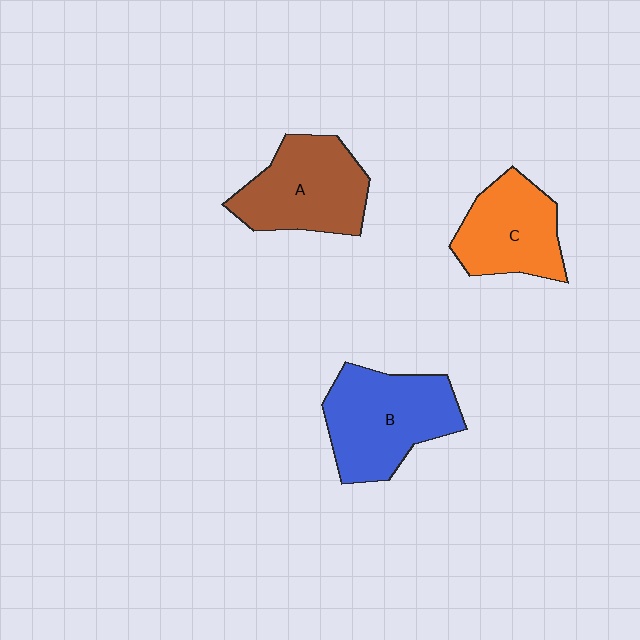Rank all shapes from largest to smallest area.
From largest to smallest: B (blue), A (brown), C (orange).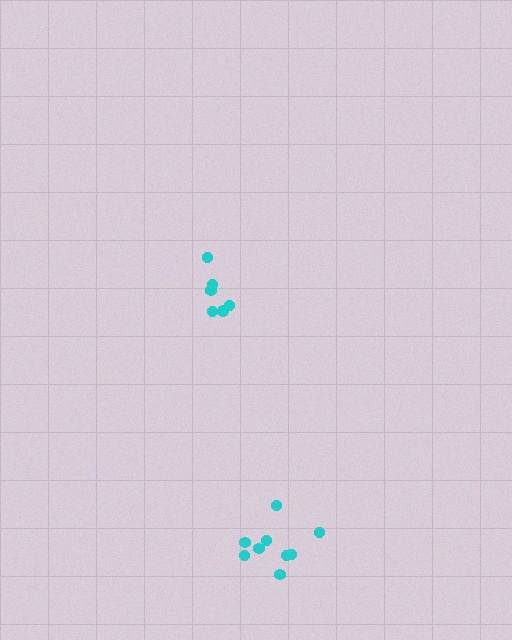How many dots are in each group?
Group 1: 9 dots, Group 2: 6 dots (15 total).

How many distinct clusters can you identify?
There are 2 distinct clusters.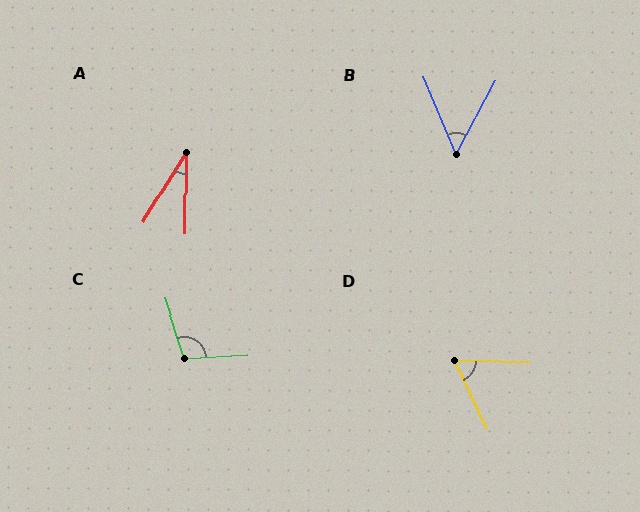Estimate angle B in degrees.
Approximately 51 degrees.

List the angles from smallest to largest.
A (31°), B (51°), D (64°), C (105°).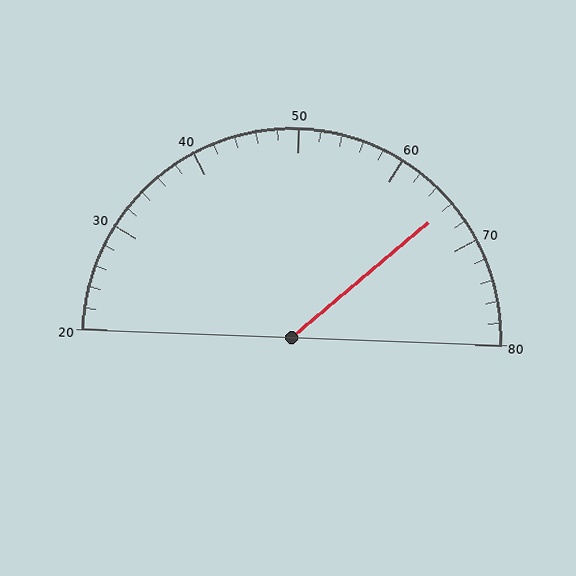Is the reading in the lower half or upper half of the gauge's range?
The reading is in the upper half of the range (20 to 80).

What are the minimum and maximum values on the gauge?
The gauge ranges from 20 to 80.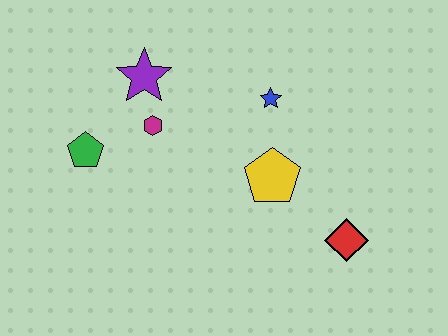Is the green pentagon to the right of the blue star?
No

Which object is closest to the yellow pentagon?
The blue star is closest to the yellow pentagon.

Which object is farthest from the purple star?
The red diamond is farthest from the purple star.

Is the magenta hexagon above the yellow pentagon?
Yes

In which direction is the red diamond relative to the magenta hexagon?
The red diamond is to the right of the magenta hexagon.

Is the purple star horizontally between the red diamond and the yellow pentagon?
No